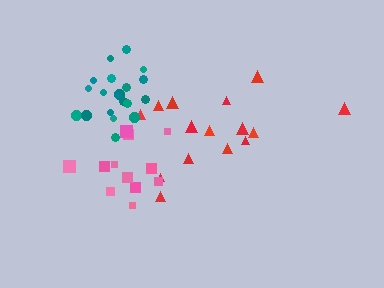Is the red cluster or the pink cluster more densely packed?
Pink.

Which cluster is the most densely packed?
Teal.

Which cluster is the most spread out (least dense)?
Red.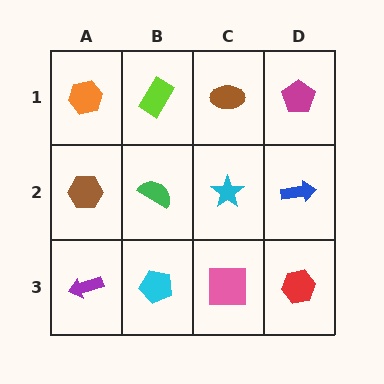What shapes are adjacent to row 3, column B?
A green semicircle (row 2, column B), a purple arrow (row 3, column A), a pink square (row 3, column C).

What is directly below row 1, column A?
A brown hexagon.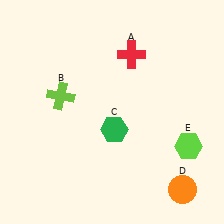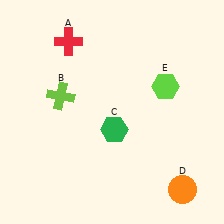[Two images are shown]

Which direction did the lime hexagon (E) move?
The lime hexagon (E) moved up.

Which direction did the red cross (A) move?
The red cross (A) moved left.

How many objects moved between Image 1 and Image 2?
2 objects moved between the two images.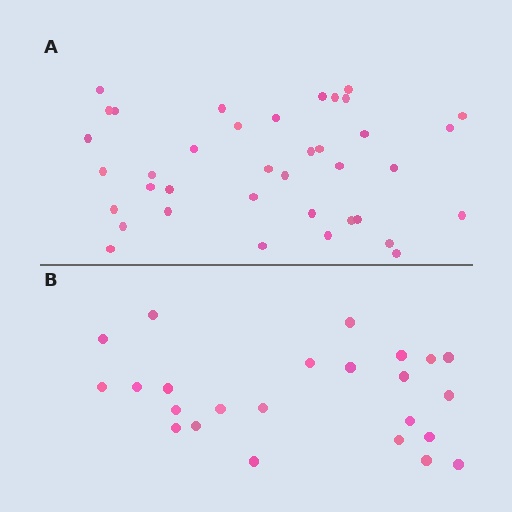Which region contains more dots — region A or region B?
Region A (the top region) has more dots.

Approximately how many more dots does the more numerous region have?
Region A has approximately 15 more dots than region B.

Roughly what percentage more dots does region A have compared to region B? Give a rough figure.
About 60% more.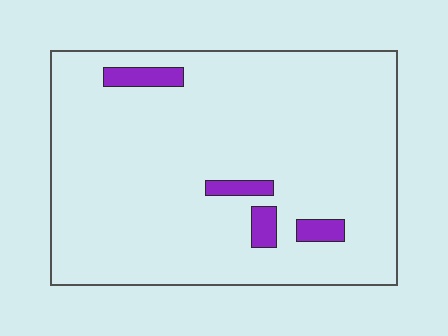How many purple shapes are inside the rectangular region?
4.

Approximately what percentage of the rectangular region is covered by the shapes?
Approximately 5%.